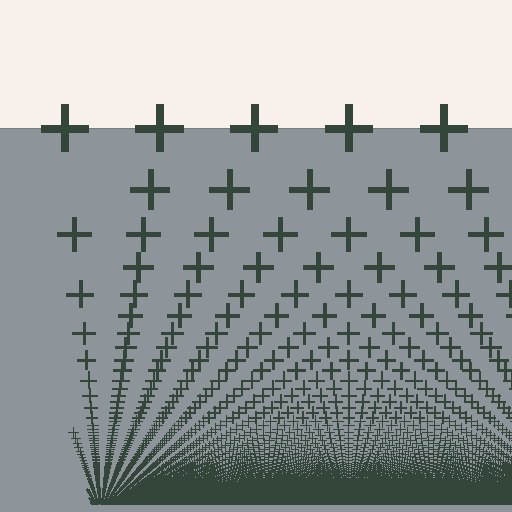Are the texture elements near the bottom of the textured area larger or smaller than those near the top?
Smaller. The gradient is inverted — elements near the bottom are smaller and denser.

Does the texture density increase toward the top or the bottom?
Density increases toward the bottom.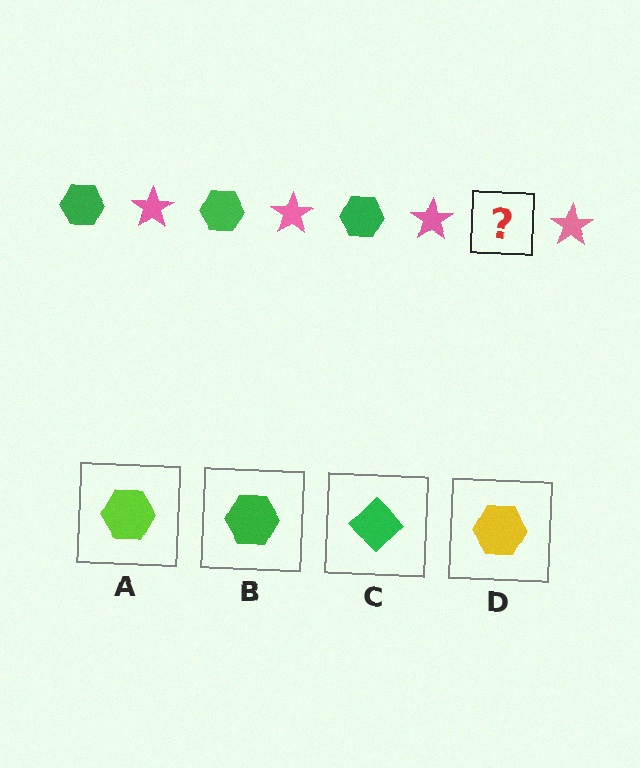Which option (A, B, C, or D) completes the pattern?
B.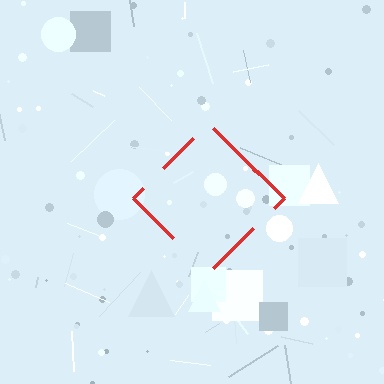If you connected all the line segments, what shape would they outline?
They would outline a diamond.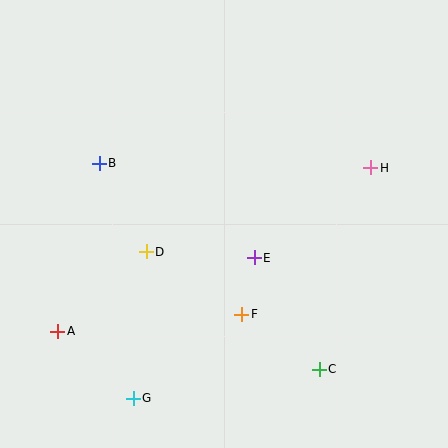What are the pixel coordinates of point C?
Point C is at (319, 369).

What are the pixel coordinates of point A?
Point A is at (58, 331).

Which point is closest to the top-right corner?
Point H is closest to the top-right corner.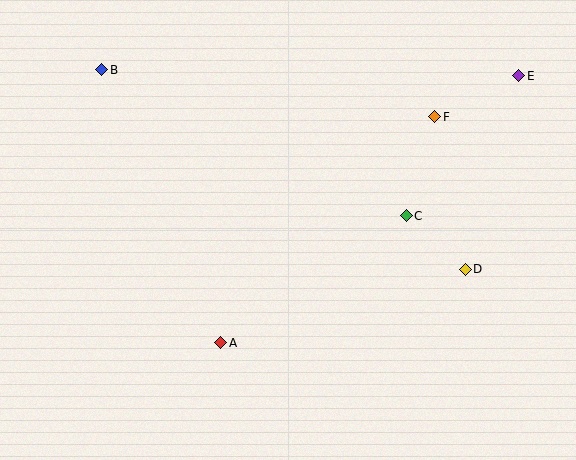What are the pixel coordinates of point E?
Point E is at (519, 76).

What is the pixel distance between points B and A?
The distance between B and A is 298 pixels.